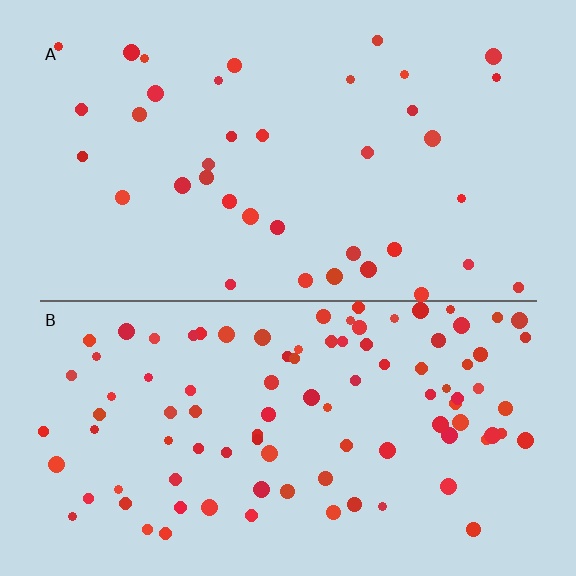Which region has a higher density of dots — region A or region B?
B (the bottom).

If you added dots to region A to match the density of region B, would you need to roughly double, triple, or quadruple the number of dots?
Approximately triple.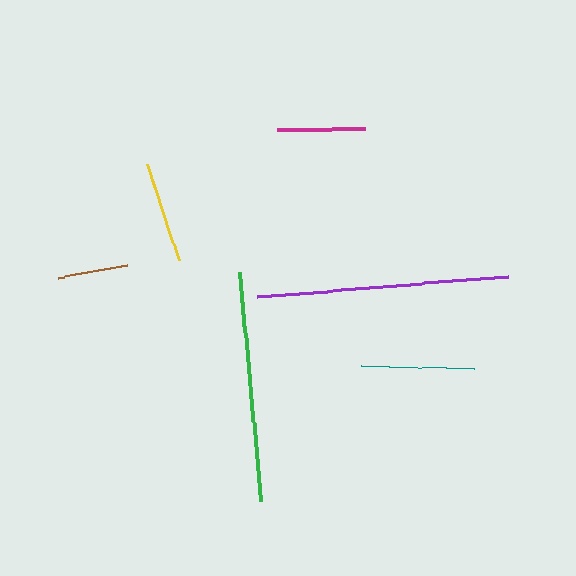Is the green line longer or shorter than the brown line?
The green line is longer than the brown line.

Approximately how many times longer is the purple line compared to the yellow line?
The purple line is approximately 2.5 times the length of the yellow line.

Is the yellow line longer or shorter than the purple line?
The purple line is longer than the yellow line.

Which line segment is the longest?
The purple line is the longest at approximately 251 pixels.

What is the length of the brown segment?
The brown segment is approximately 70 pixels long.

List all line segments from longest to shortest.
From longest to shortest: purple, green, teal, yellow, magenta, brown.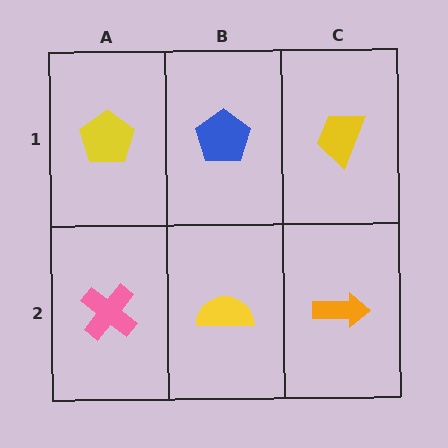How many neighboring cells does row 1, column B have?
3.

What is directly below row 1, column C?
An orange arrow.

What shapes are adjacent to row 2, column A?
A yellow pentagon (row 1, column A), a yellow semicircle (row 2, column B).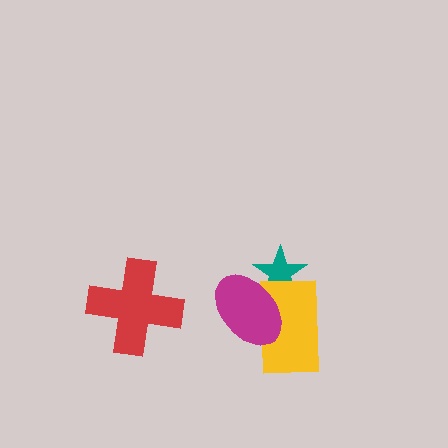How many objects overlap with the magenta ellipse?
2 objects overlap with the magenta ellipse.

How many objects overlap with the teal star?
2 objects overlap with the teal star.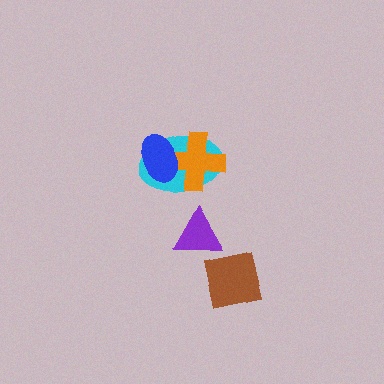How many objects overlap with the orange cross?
2 objects overlap with the orange cross.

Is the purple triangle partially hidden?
No, no other shape covers it.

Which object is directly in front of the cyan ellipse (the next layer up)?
The orange cross is directly in front of the cyan ellipse.